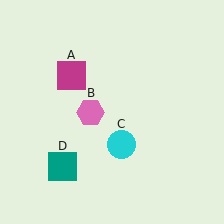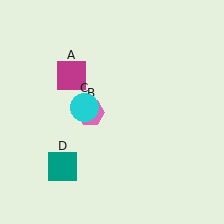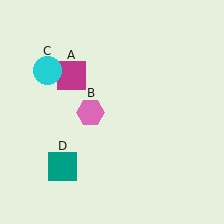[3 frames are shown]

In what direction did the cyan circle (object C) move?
The cyan circle (object C) moved up and to the left.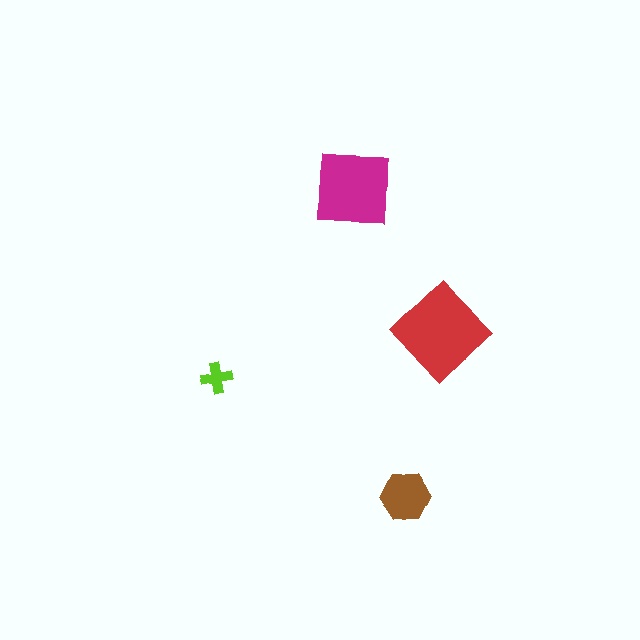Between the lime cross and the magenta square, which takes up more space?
The magenta square.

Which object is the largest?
The red diamond.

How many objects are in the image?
There are 4 objects in the image.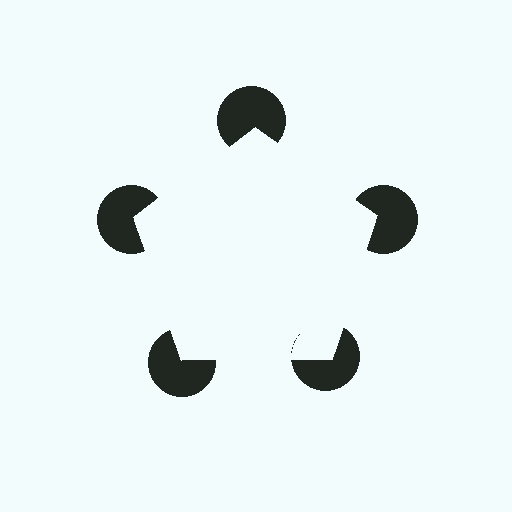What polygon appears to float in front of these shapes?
An illusory pentagon — its edges are inferred from the aligned wedge cuts in the pac-man discs, not physically drawn.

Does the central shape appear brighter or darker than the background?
It typically appears slightly brighter than the background, even though no actual brightness change is drawn.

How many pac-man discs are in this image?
There are 5 — one at each vertex of the illusory pentagon.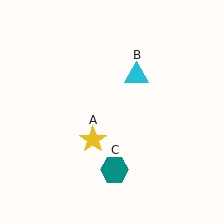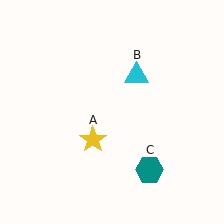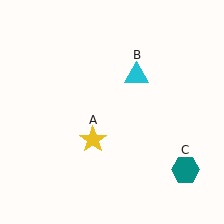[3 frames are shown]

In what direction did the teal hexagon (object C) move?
The teal hexagon (object C) moved right.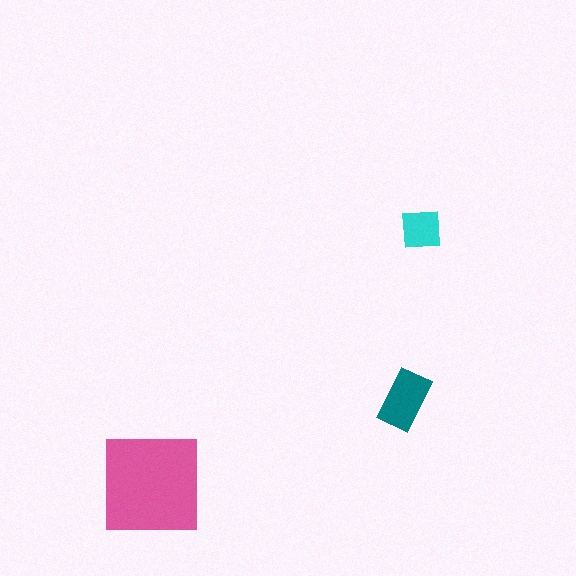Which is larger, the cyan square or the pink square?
The pink square.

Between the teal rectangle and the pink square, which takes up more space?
The pink square.